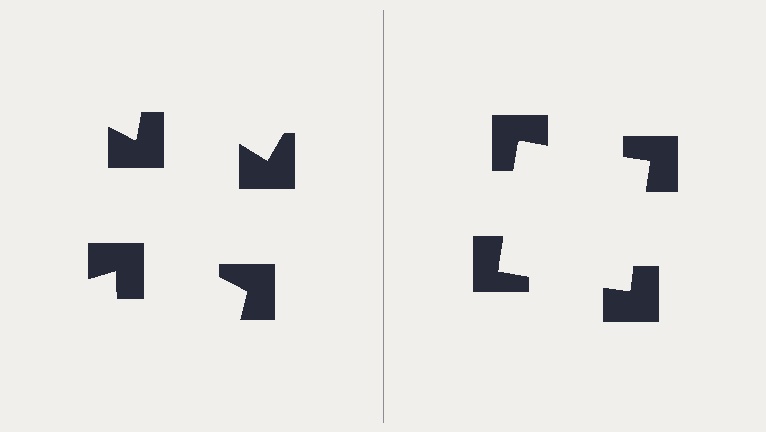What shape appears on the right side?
An illusory square.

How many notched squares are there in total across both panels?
8 — 4 on each side.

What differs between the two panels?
The notched squares are positioned identically on both sides; only the wedge orientations differ. On the right they align to a square; on the left they are misaligned.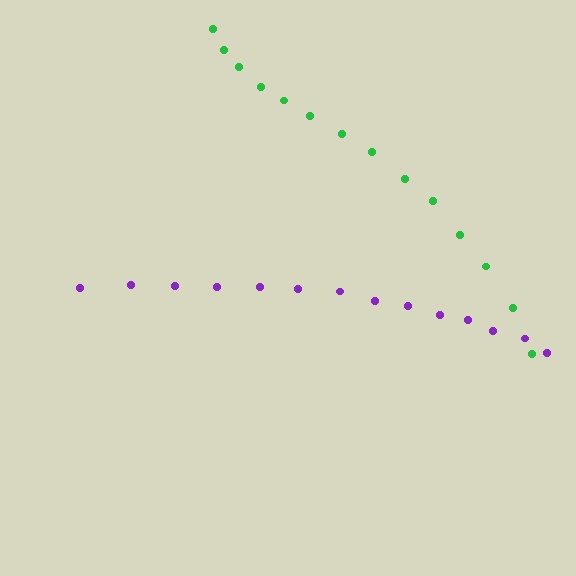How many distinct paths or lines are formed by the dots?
There are 2 distinct paths.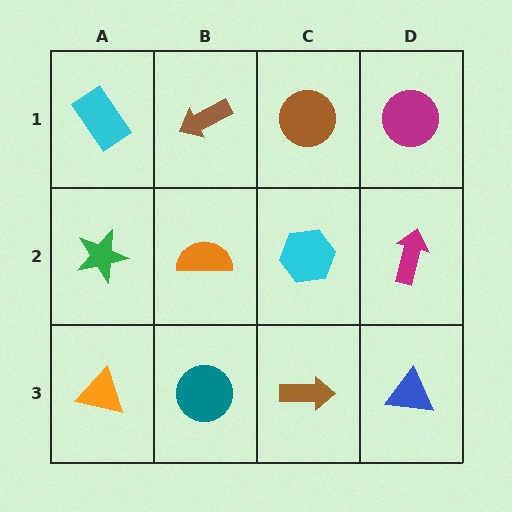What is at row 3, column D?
A blue triangle.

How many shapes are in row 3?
4 shapes.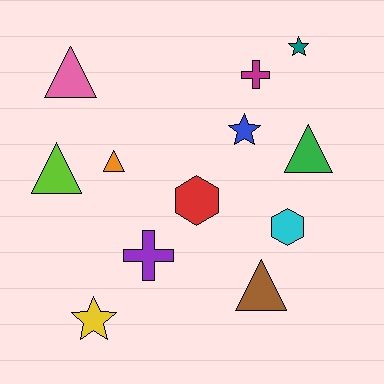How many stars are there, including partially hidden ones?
There are 3 stars.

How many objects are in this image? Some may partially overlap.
There are 12 objects.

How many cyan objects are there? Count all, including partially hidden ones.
There is 1 cyan object.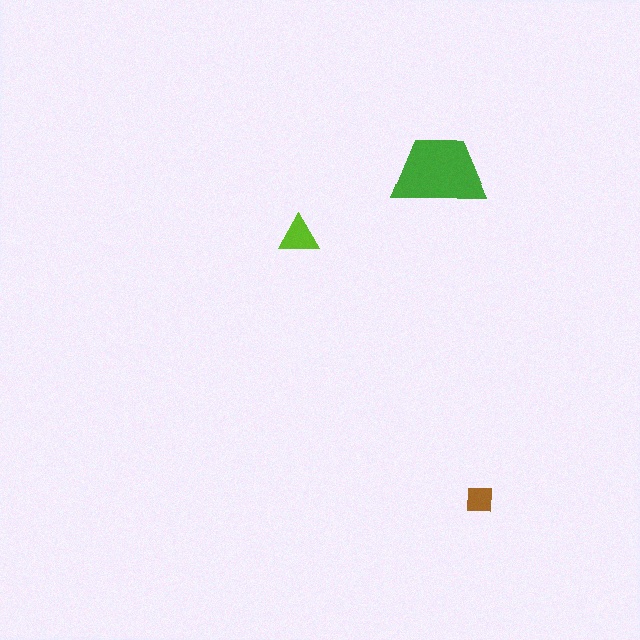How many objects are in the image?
There are 3 objects in the image.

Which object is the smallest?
The brown square.